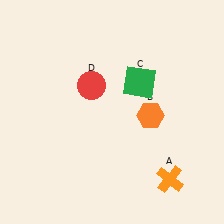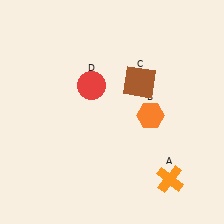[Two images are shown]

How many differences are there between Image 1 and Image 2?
There is 1 difference between the two images.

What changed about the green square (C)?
In Image 1, C is green. In Image 2, it changed to brown.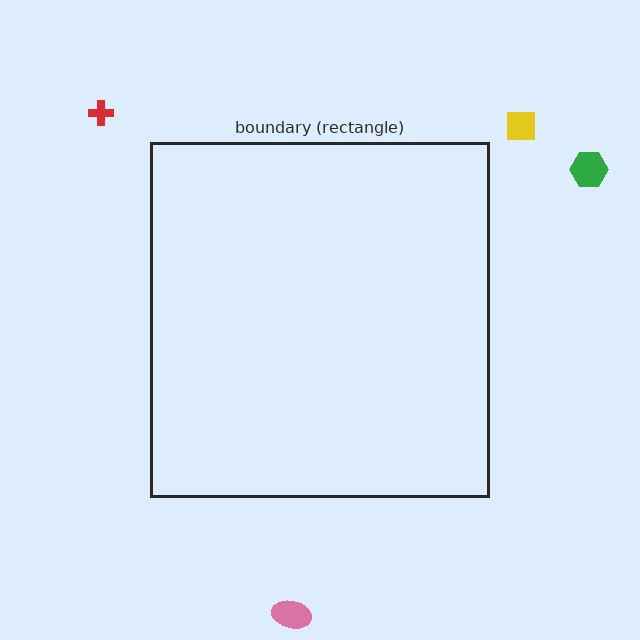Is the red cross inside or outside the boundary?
Outside.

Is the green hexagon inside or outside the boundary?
Outside.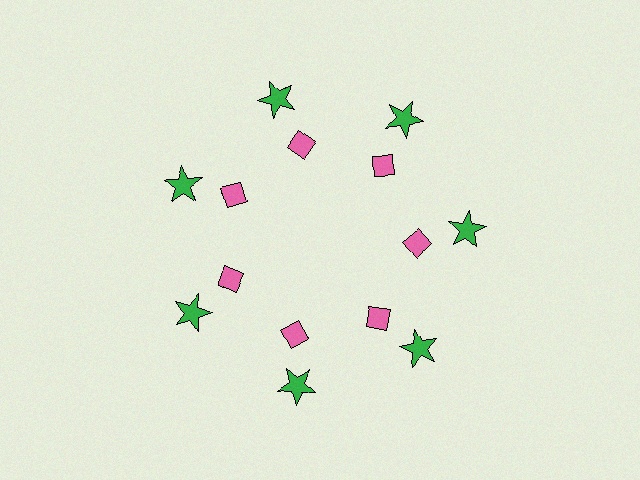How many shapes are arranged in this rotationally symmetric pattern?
There are 14 shapes, arranged in 7 groups of 2.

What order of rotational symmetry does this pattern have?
This pattern has 7-fold rotational symmetry.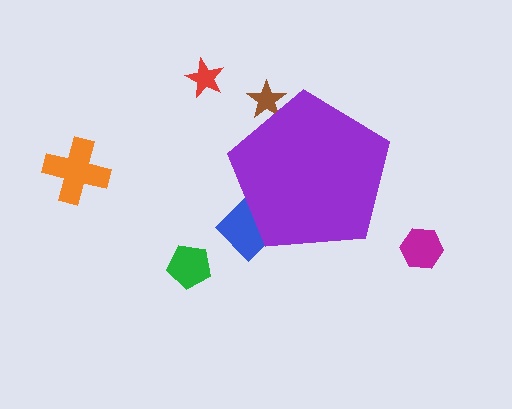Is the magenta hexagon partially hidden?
No, the magenta hexagon is fully visible.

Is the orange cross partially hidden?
No, the orange cross is fully visible.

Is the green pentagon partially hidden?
No, the green pentagon is fully visible.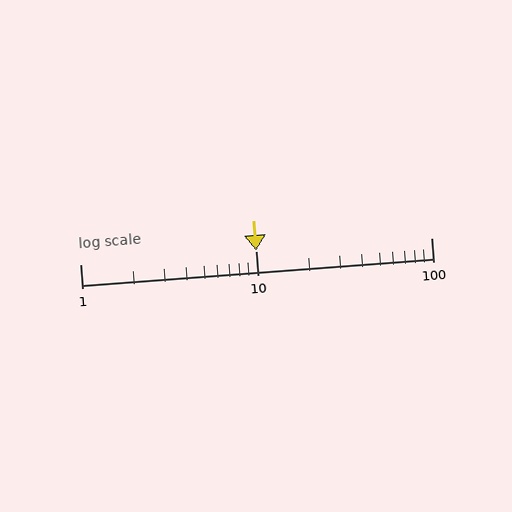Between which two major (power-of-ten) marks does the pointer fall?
The pointer is between 10 and 100.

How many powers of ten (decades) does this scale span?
The scale spans 2 decades, from 1 to 100.